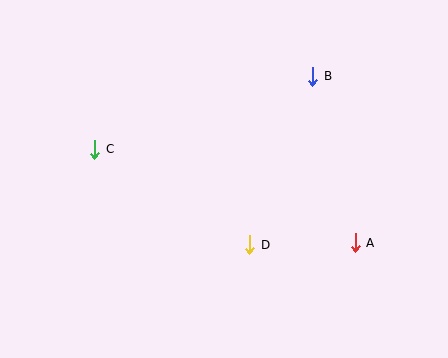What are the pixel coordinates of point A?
Point A is at (355, 243).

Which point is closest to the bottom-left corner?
Point C is closest to the bottom-left corner.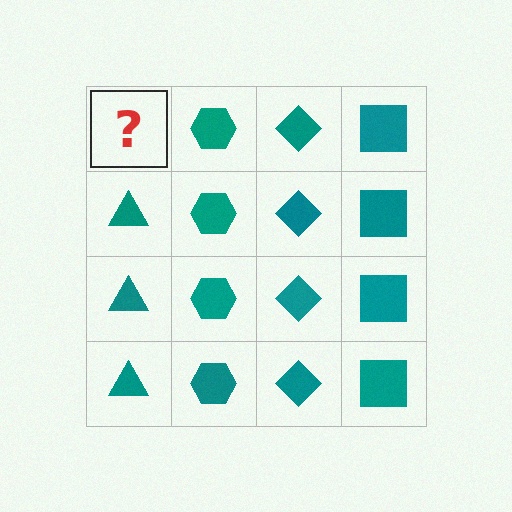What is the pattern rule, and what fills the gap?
The rule is that each column has a consistent shape. The gap should be filled with a teal triangle.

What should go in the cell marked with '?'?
The missing cell should contain a teal triangle.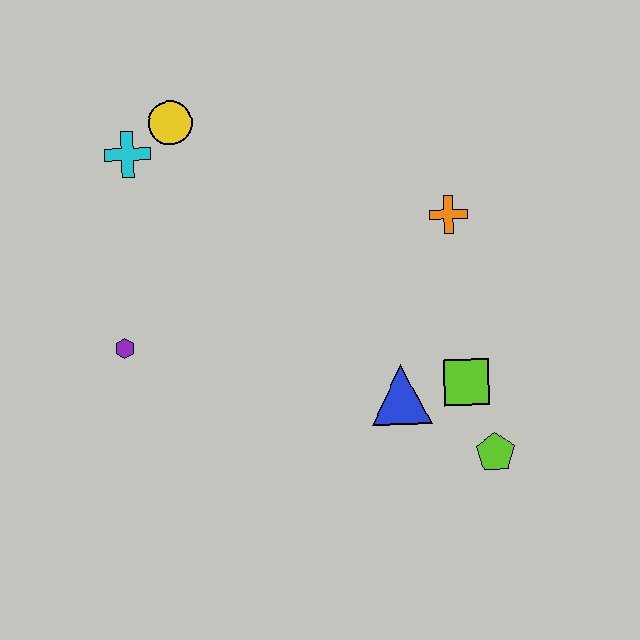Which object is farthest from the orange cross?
The purple hexagon is farthest from the orange cross.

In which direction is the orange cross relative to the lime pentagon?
The orange cross is above the lime pentagon.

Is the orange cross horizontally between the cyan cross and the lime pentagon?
Yes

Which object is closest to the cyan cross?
The yellow circle is closest to the cyan cross.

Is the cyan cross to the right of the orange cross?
No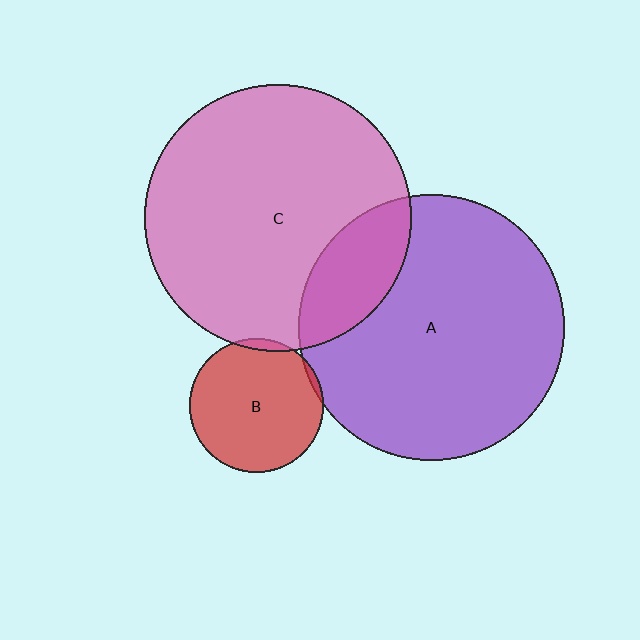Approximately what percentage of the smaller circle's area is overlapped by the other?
Approximately 5%.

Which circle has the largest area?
Circle C (pink).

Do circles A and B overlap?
Yes.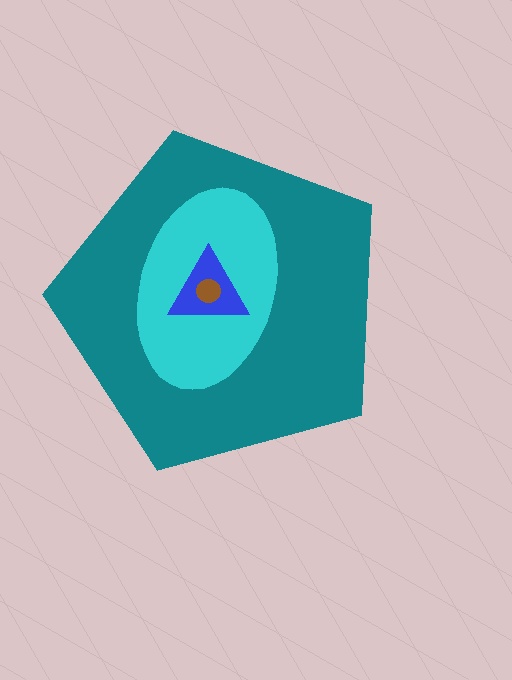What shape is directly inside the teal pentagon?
The cyan ellipse.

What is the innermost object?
The brown circle.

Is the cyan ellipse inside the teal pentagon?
Yes.